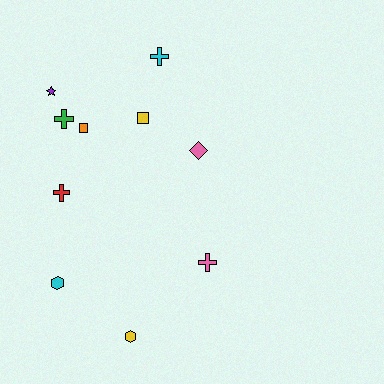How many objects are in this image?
There are 10 objects.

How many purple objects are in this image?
There is 1 purple object.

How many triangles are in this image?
There are no triangles.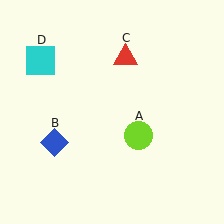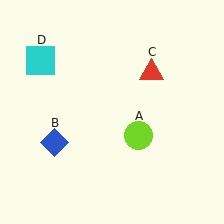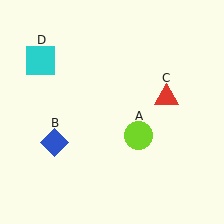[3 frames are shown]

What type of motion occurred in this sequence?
The red triangle (object C) rotated clockwise around the center of the scene.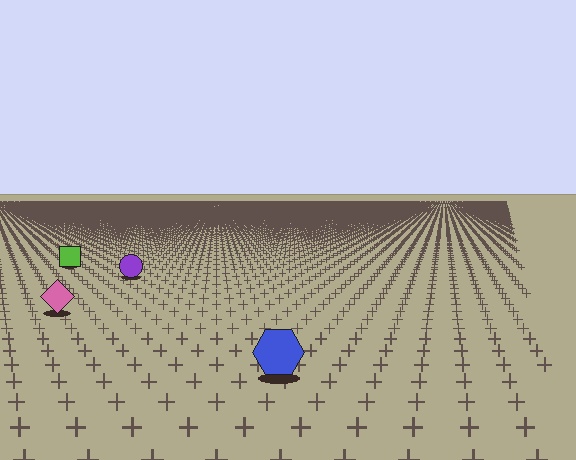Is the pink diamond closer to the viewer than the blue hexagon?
No. The blue hexagon is closer — you can tell from the texture gradient: the ground texture is coarser near it.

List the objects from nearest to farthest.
From nearest to farthest: the blue hexagon, the pink diamond, the purple circle, the lime square.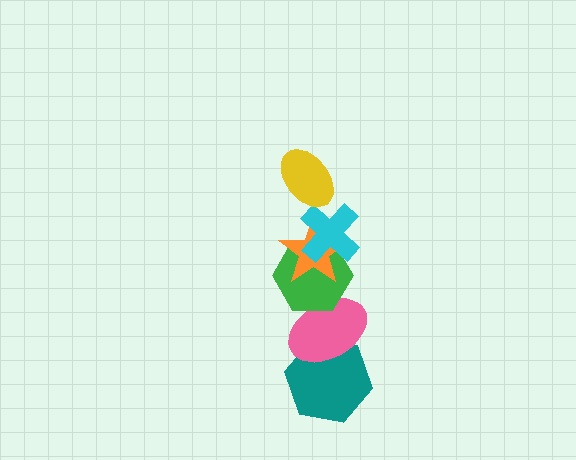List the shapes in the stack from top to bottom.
From top to bottom: the yellow ellipse, the cyan cross, the orange star, the green hexagon, the pink ellipse, the teal hexagon.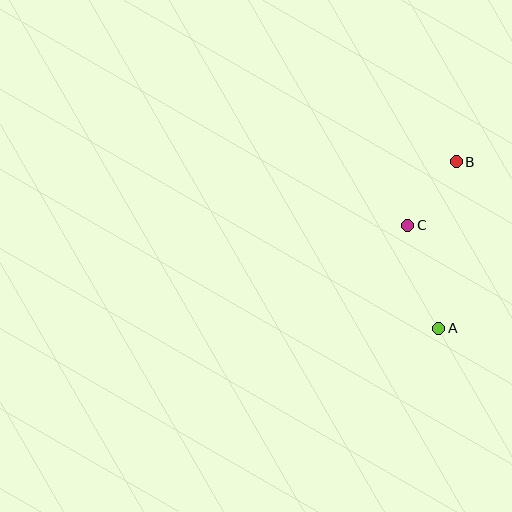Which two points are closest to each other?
Points B and C are closest to each other.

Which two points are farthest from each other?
Points A and B are farthest from each other.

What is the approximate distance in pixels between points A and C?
The distance between A and C is approximately 108 pixels.